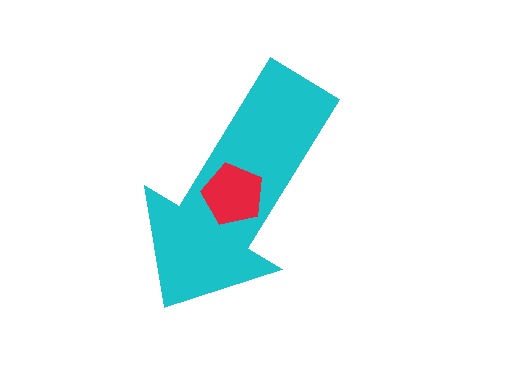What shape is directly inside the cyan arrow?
The red pentagon.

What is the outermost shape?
The cyan arrow.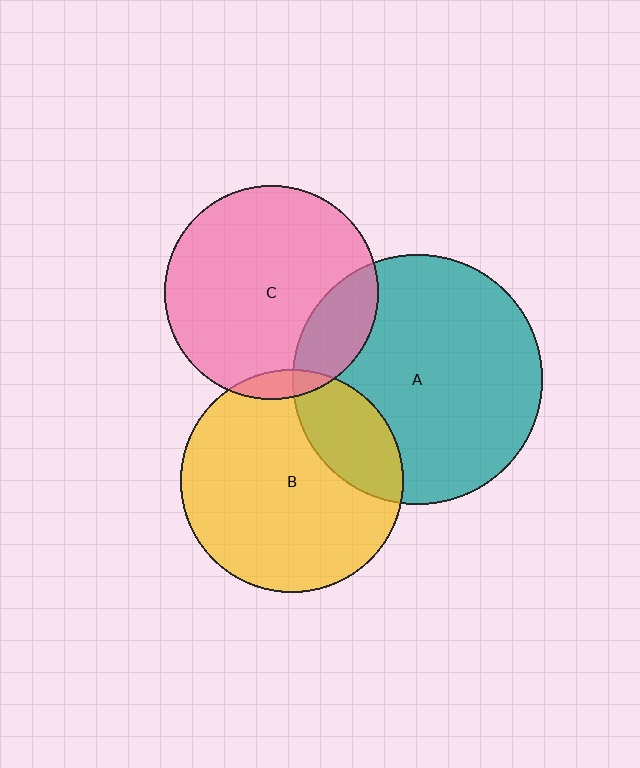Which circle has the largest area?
Circle A (teal).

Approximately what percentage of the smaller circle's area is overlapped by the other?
Approximately 5%.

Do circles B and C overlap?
Yes.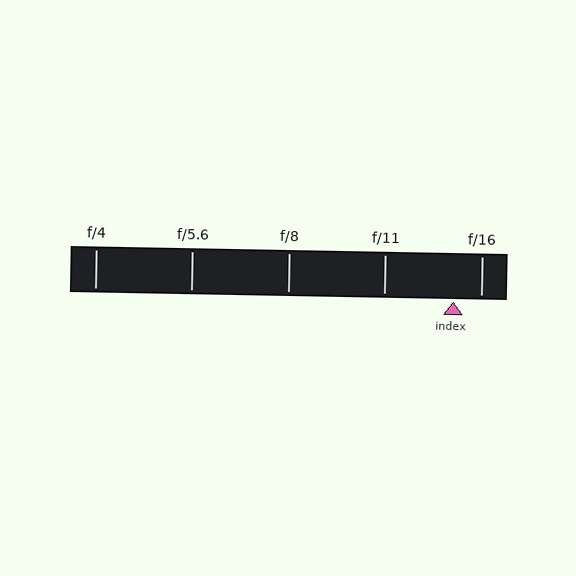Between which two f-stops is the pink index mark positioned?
The index mark is between f/11 and f/16.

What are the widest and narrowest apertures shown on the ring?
The widest aperture shown is f/4 and the narrowest is f/16.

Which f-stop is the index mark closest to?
The index mark is closest to f/16.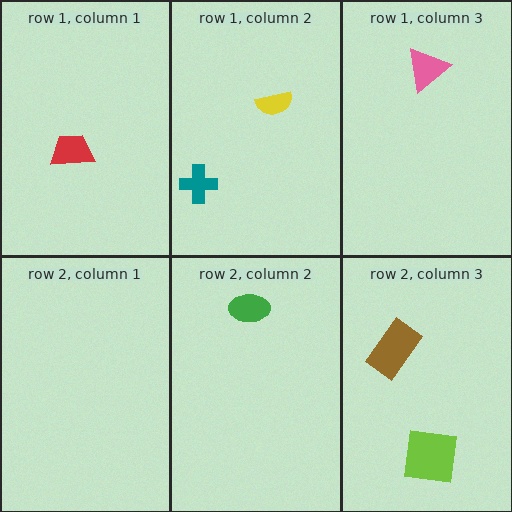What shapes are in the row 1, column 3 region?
The pink triangle.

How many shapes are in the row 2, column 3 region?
2.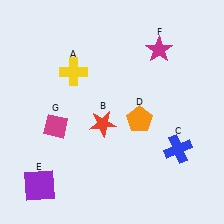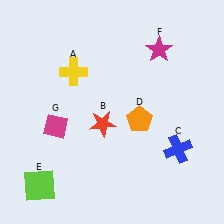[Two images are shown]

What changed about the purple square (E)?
In Image 1, E is purple. In Image 2, it changed to lime.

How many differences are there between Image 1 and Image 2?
There is 1 difference between the two images.